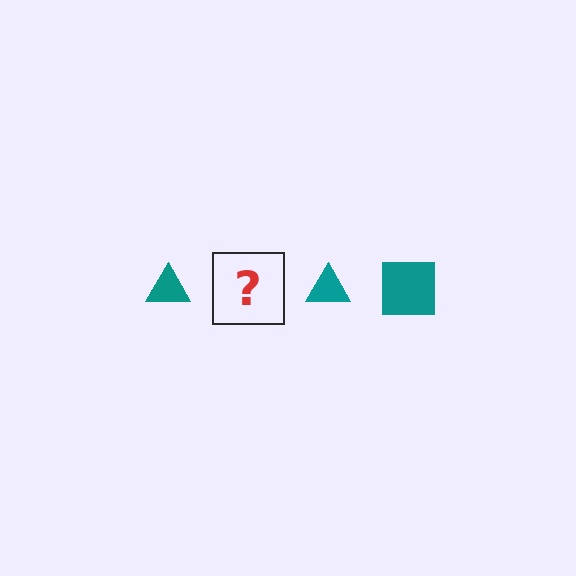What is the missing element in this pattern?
The missing element is a teal square.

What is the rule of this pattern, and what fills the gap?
The rule is that the pattern cycles through triangle, square shapes in teal. The gap should be filled with a teal square.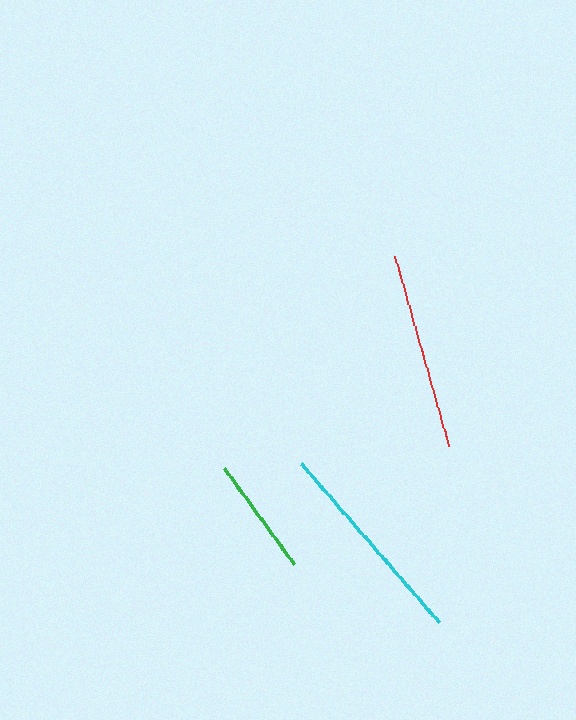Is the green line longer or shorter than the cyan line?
The cyan line is longer than the green line.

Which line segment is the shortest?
The green line is the shortest at approximately 119 pixels.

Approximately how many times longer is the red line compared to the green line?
The red line is approximately 1.7 times the length of the green line.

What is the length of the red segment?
The red segment is approximately 198 pixels long.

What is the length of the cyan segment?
The cyan segment is approximately 210 pixels long.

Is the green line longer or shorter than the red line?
The red line is longer than the green line.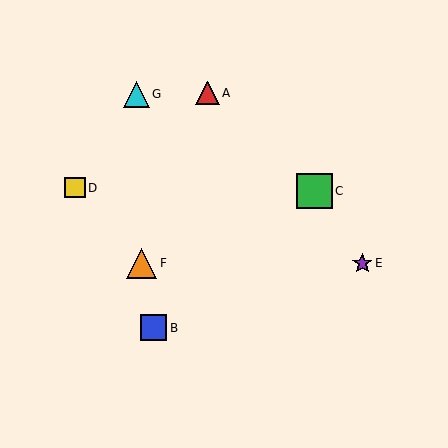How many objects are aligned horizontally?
2 objects (E, F) are aligned horizontally.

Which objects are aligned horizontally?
Objects E, F are aligned horizontally.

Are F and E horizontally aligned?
Yes, both are at y≈263.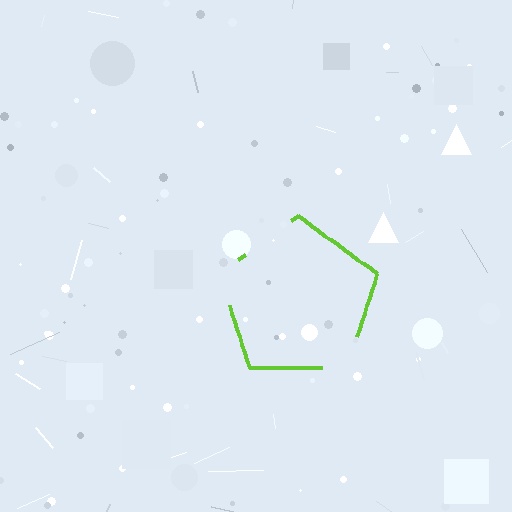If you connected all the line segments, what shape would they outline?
They would outline a pentagon.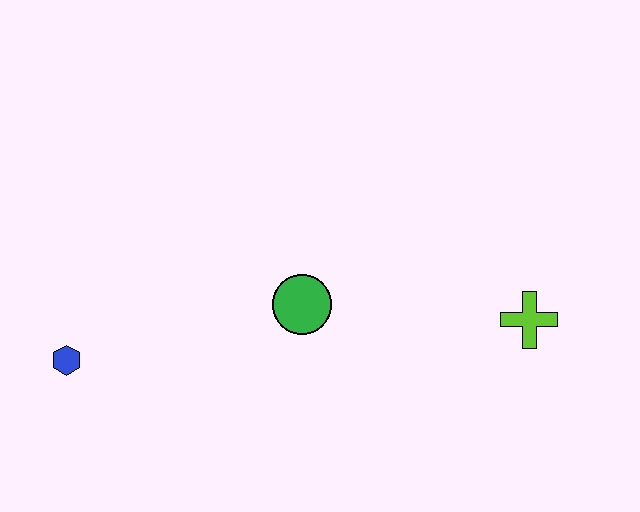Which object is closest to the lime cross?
The green circle is closest to the lime cross.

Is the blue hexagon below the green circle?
Yes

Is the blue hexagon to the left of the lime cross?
Yes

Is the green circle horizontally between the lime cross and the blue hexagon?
Yes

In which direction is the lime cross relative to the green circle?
The lime cross is to the right of the green circle.